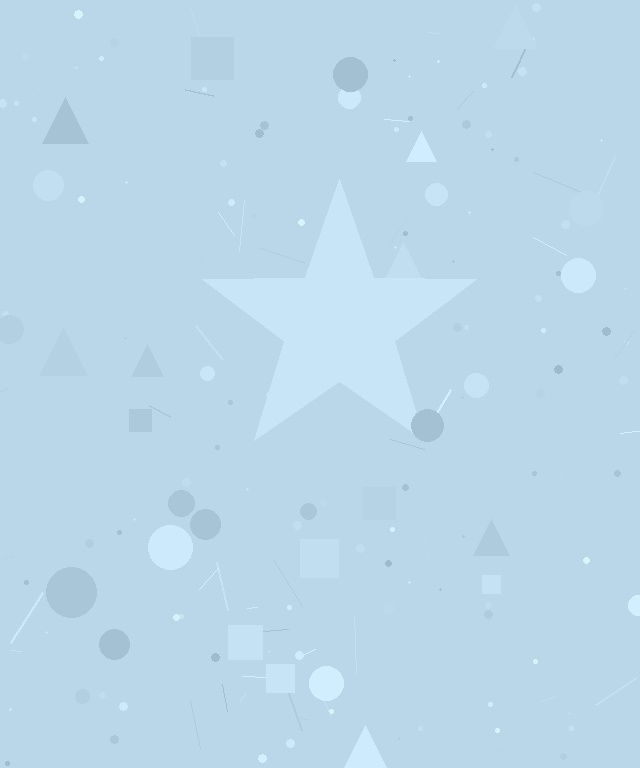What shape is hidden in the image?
A star is hidden in the image.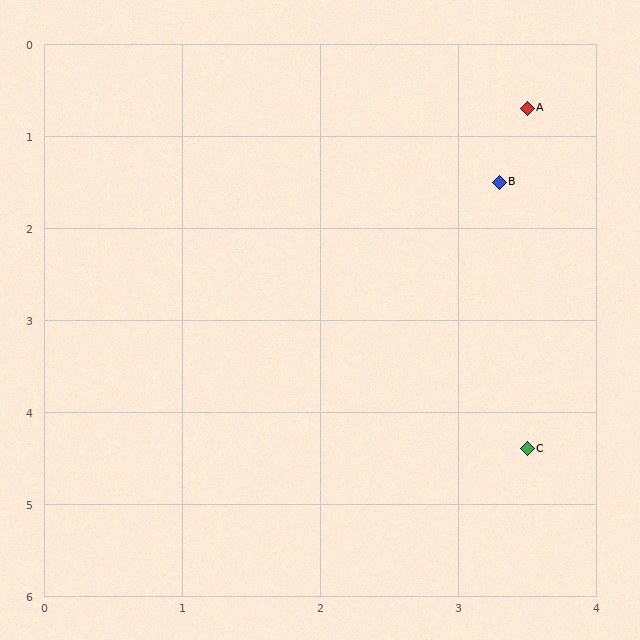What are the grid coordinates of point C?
Point C is at approximately (3.5, 4.4).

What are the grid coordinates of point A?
Point A is at approximately (3.5, 0.7).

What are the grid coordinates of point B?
Point B is at approximately (3.3, 1.5).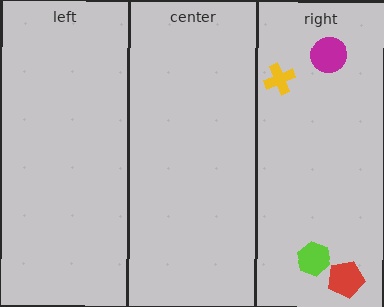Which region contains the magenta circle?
The right region.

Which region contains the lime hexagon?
The right region.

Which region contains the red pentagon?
The right region.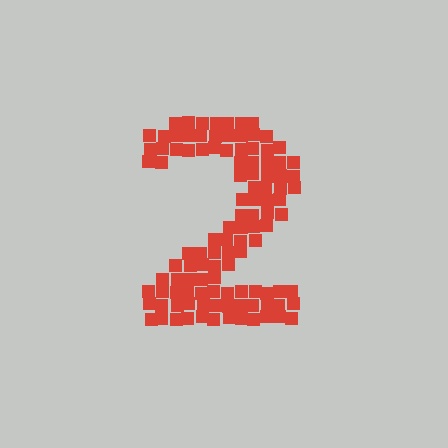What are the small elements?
The small elements are squares.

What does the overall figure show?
The overall figure shows the digit 2.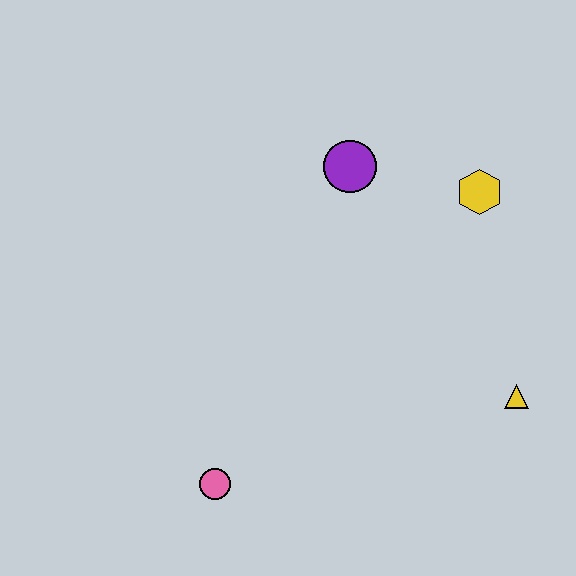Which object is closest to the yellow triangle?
The yellow hexagon is closest to the yellow triangle.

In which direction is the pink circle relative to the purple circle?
The pink circle is below the purple circle.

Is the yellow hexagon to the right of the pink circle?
Yes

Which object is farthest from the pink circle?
The yellow hexagon is farthest from the pink circle.